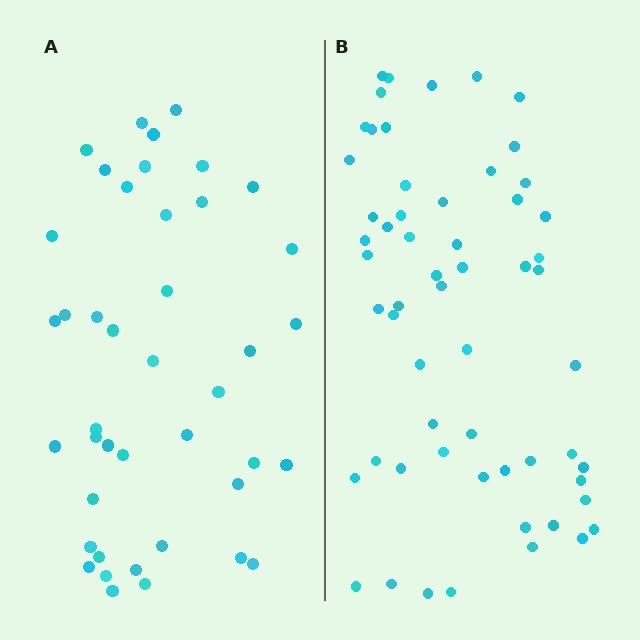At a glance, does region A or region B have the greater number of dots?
Region B (the right region) has more dots.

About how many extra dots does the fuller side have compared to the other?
Region B has approximately 15 more dots than region A.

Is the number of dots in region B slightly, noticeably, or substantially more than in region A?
Region B has noticeably more, but not dramatically so. The ratio is roughly 1.4 to 1.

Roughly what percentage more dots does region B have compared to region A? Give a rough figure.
About 40% more.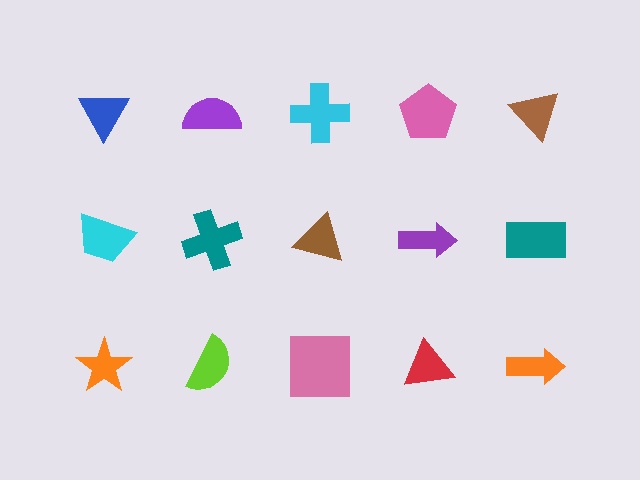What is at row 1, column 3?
A cyan cross.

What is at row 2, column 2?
A teal cross.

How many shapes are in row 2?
5 shapes.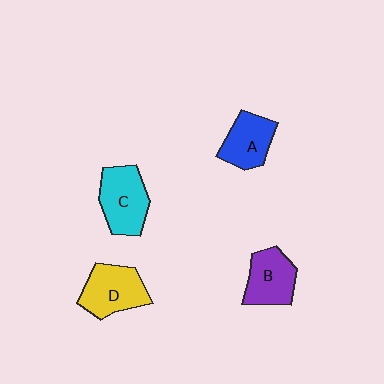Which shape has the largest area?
Shape C (cyan).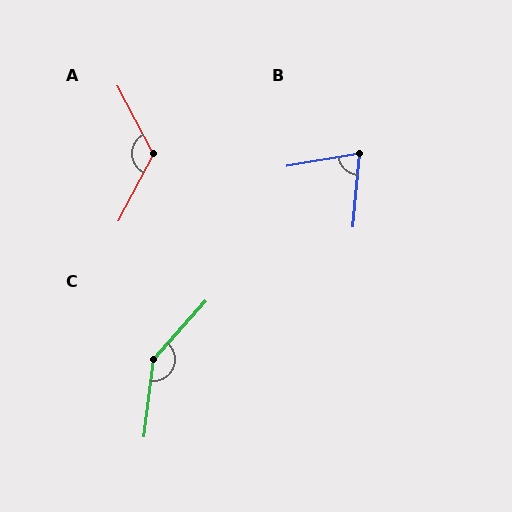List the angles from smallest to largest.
B (76°), A (124°), C (146°).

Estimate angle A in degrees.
Approximately 124 degrees.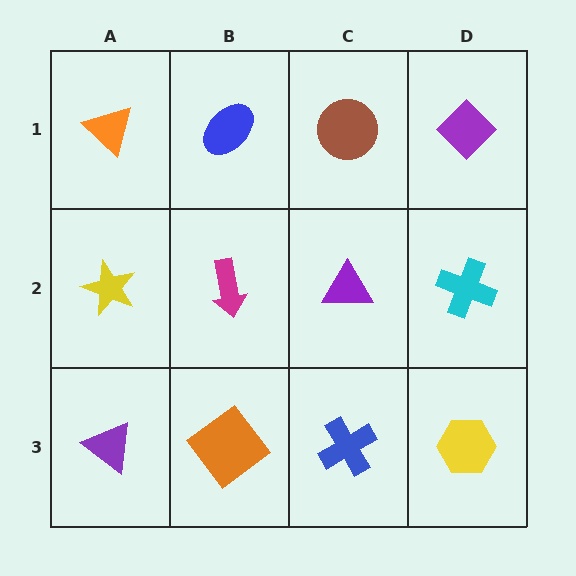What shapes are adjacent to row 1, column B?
A magenta arrow (row 2, column B), an orange triangle (row 1, column A), a brown circle (row 1, column C).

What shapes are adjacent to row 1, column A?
A yellow star (row 2, column A), a blue ellipse (row 1, column B).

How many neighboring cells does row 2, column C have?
4.